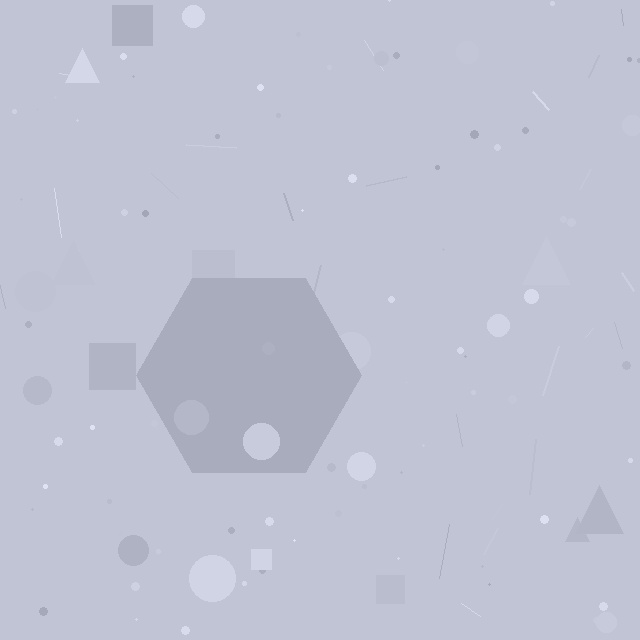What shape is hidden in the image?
A hexagon is hidden in the image.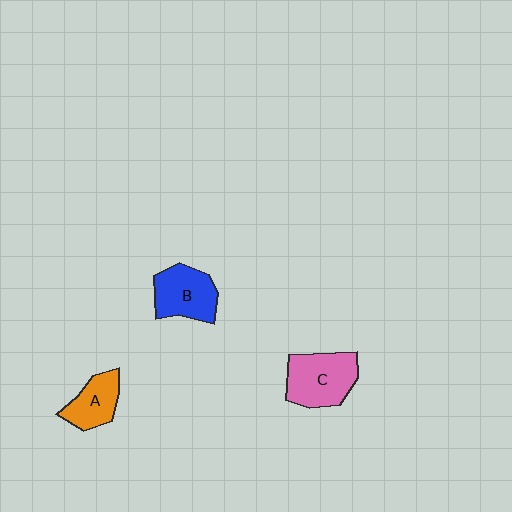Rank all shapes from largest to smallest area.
From largest to smallest: C (pink), B (blue), A (orange).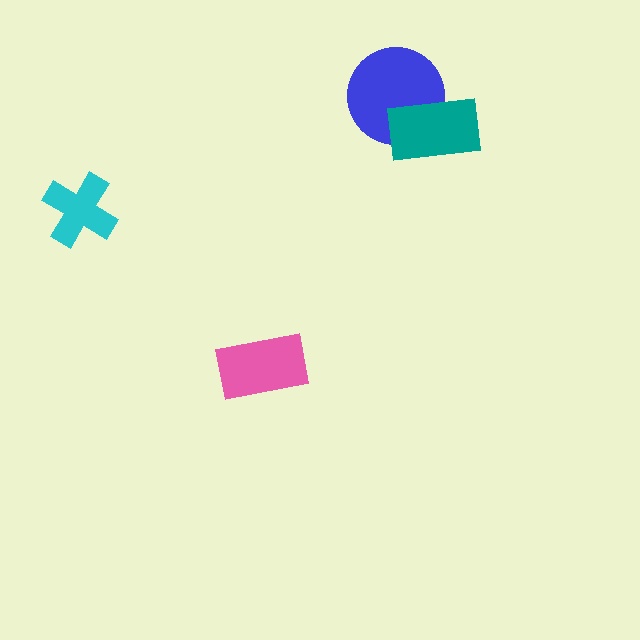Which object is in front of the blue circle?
The teal rectangle is in front of the blue circle.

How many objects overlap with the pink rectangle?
0 objects overlap with the pink rectangle.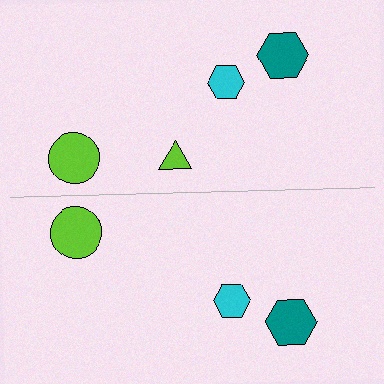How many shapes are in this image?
There are 7 shapes in this image.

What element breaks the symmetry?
A lime triangle is missing from the bottom side.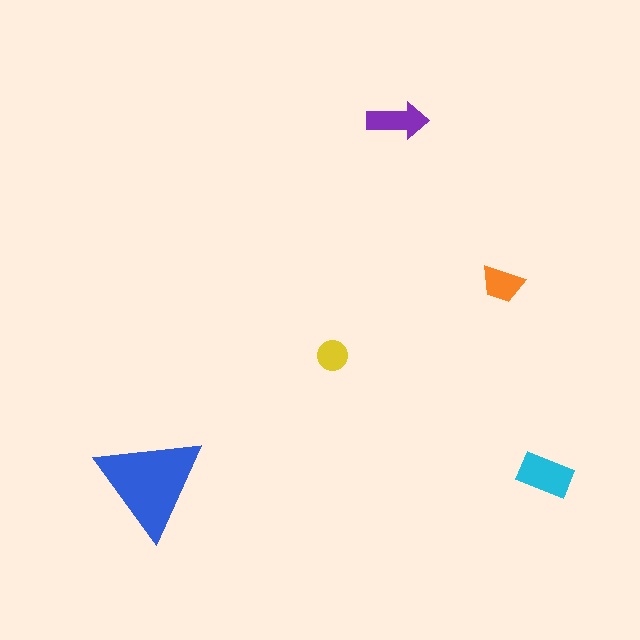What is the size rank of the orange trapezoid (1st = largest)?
4th.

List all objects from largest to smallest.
The blue triangle, the cyan rectangle, the purple arrow, the orange trapezoid, the yellow circle.